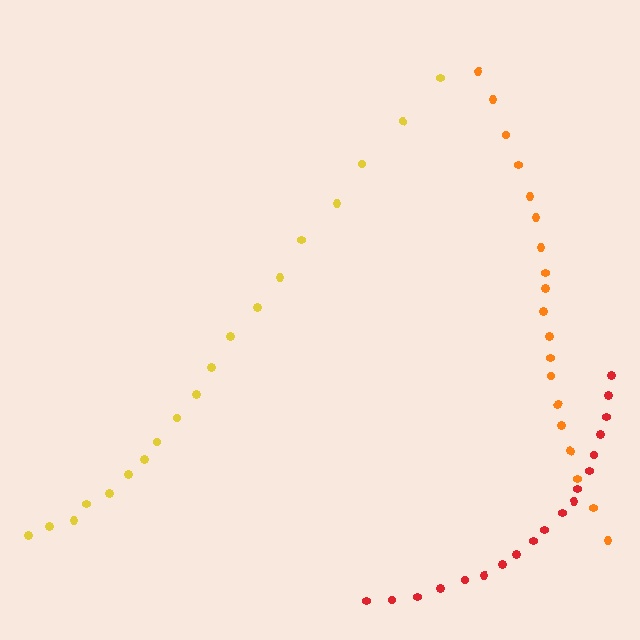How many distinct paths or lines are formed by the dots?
There are 3 distinct paths.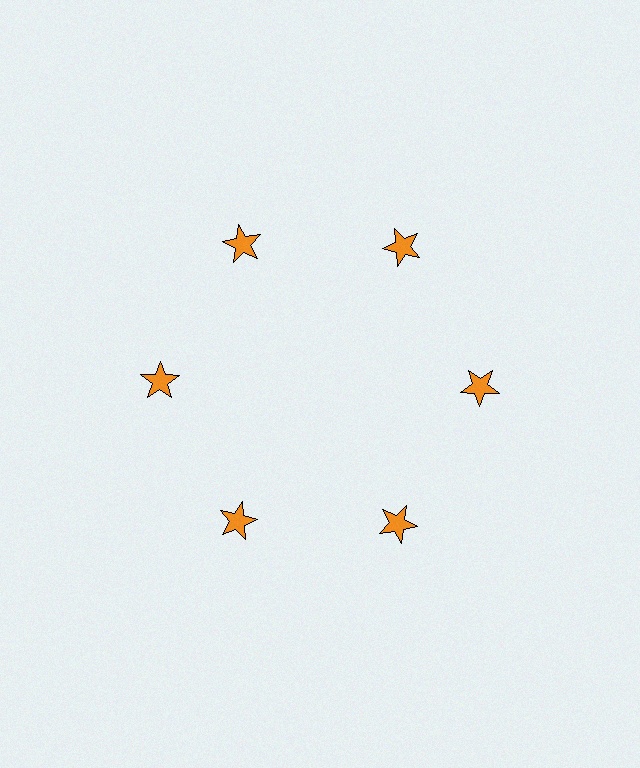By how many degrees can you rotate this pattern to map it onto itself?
The pattern maps onto itself every 60 degrees of rotation.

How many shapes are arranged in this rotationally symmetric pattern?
There are 6 shapes, arranged in 6 groups of 1.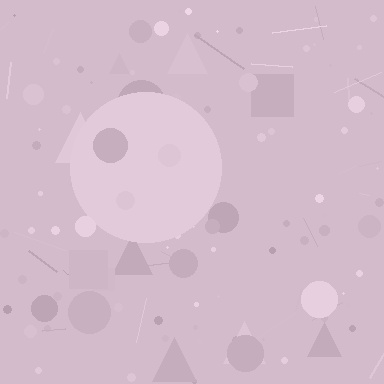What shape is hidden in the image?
A circle is hidden in the image.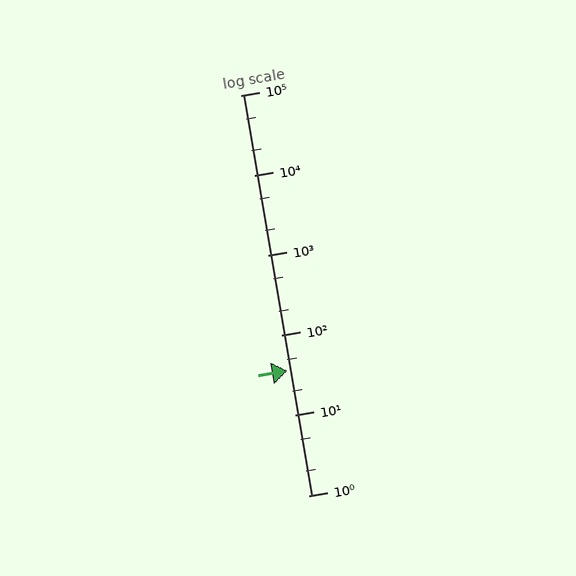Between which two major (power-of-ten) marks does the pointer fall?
The pointer is between 10 and 100.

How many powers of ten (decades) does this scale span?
The scale spans 5 decades, from 1 to 100000.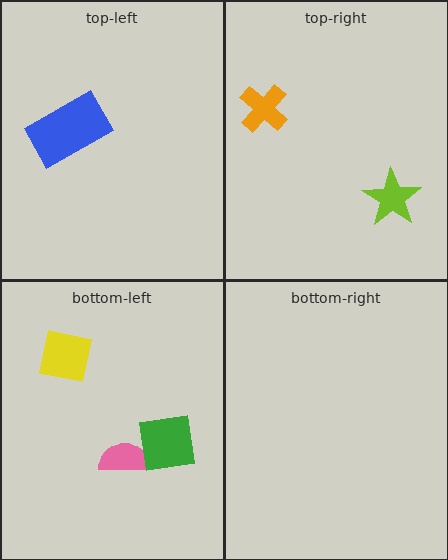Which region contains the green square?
The bottom-left region.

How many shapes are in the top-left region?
1.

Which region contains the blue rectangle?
The top-left region.